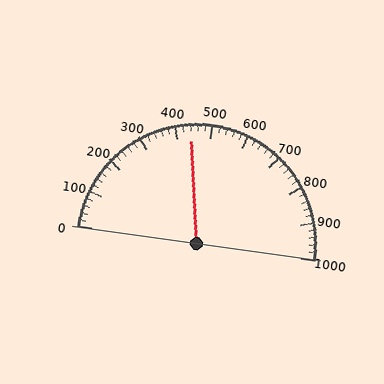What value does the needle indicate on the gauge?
The needle indicates approximately 440.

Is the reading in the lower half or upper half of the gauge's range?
The reading is in the lower half of the range (0 to 1000).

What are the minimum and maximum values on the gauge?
The gauge ranges from 0 to 1000.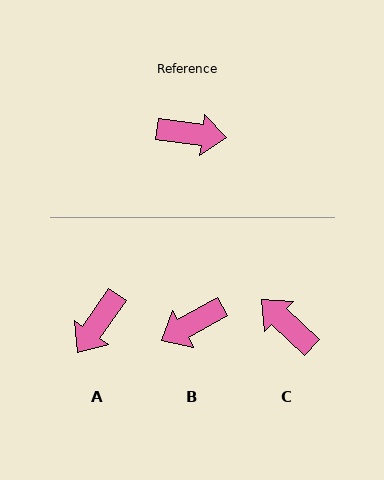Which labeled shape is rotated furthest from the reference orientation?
C, about 144 degrees away.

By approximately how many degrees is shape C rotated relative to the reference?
Approximately 144 degrees counter-clockwise.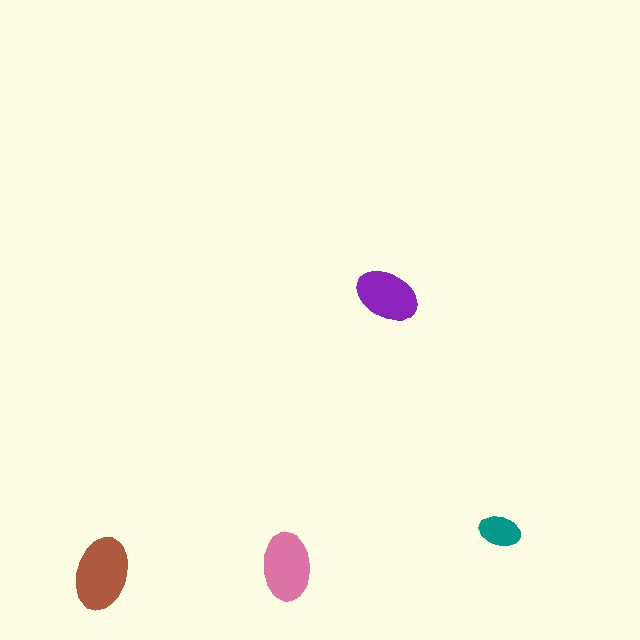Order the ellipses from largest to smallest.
the brown one, the pink one, the purple one, the teal one.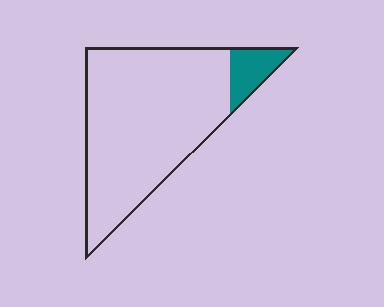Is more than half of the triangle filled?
No.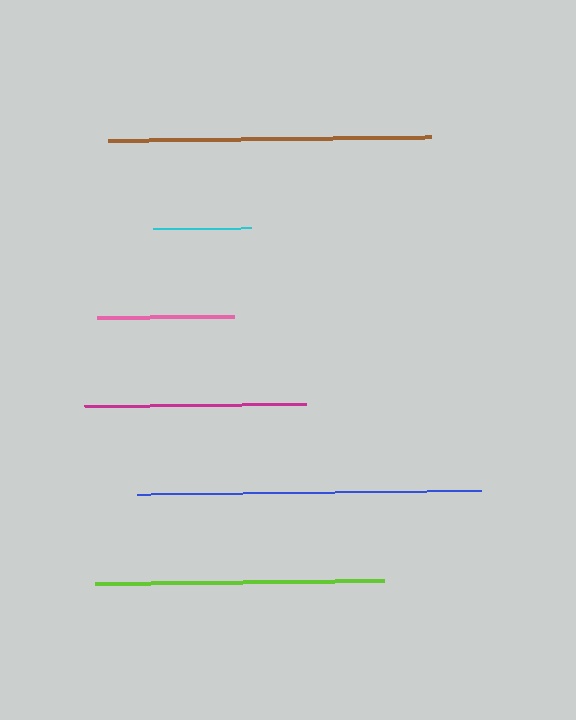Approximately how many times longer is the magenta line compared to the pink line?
The magenta line is approximately 1.6 times the length of the pink line.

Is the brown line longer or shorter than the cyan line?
The brown line is longer than the cyan line.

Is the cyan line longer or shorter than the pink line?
The pink line is longer than the cyan line.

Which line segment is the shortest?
The cyan line is the shortest at approximately 98 pixels.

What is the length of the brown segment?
The brown segment is approximately 323 pixels long.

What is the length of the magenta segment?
The magenta segment is approximately 222 pixels long.